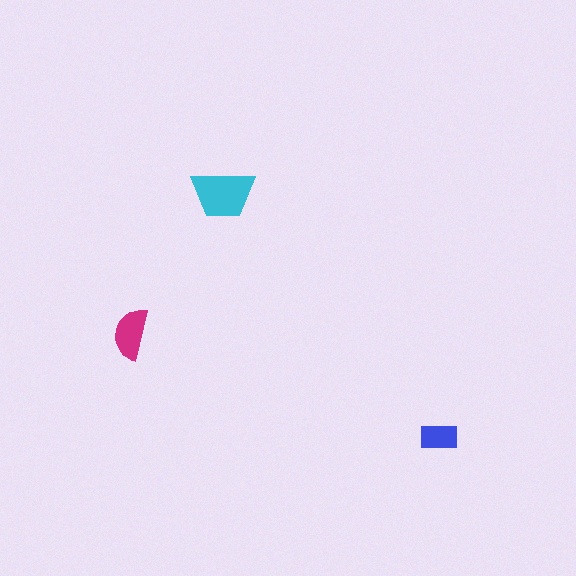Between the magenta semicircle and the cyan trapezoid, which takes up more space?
The cyan trapezoid.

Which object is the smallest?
The blue rectangle.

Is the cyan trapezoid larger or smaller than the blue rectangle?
Larger.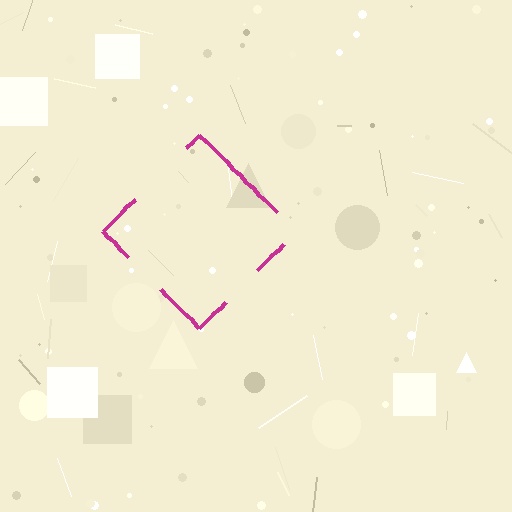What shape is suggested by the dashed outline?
The dashed outline suggests a diamond.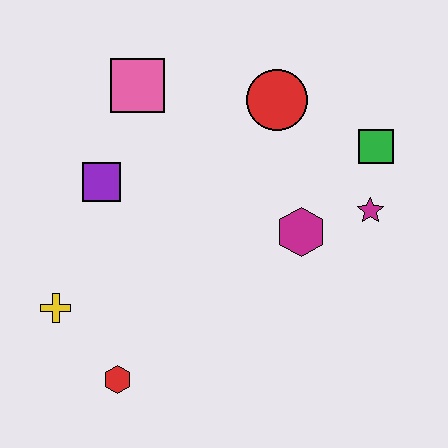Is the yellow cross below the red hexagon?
No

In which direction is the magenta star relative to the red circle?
The magenta star is below the red circle.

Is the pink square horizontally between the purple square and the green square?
Yes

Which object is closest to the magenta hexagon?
The magenta star is closest to the magenta hexagon.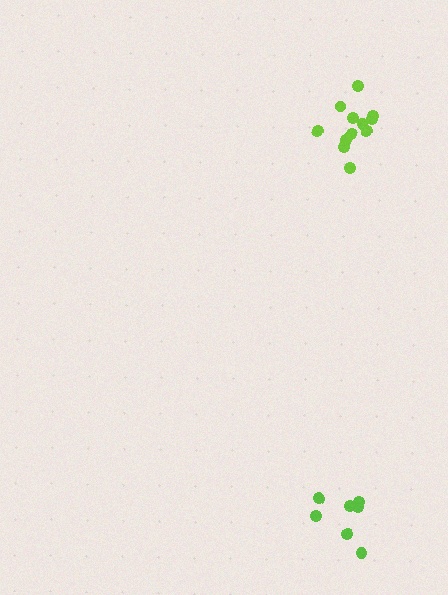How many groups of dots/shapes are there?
There are 2 groups.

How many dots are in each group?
Group 1: 12 dots, Group 2: 7 dots (19 total).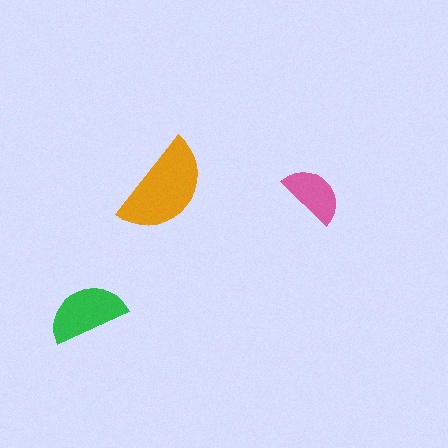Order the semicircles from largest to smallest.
the orange one, the green one, the pink one.